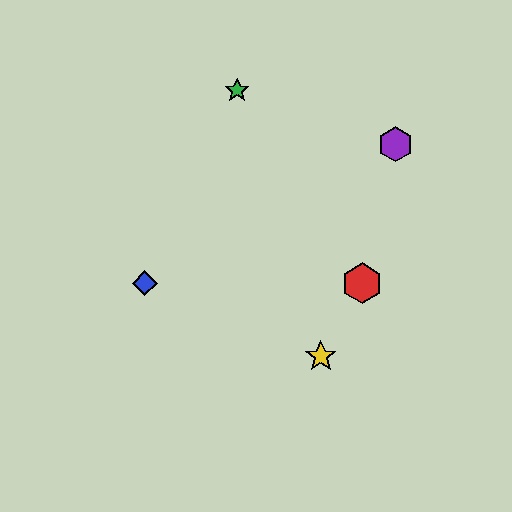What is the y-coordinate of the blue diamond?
The blue diamond is at y≈283.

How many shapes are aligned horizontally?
2 shapes (the red hexagon, the blue diamond) are aligned horizontally.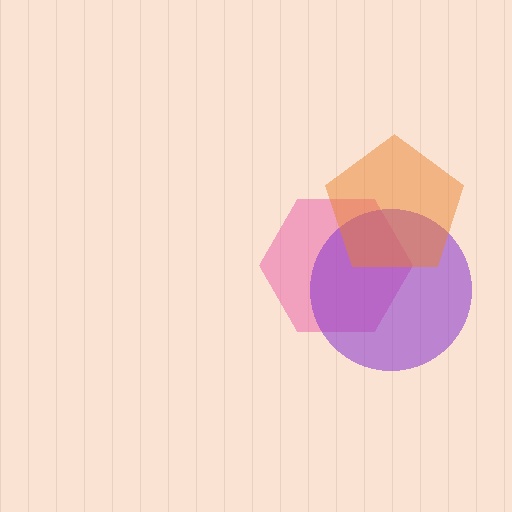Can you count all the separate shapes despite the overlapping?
Yes, there are 3 separate shapes.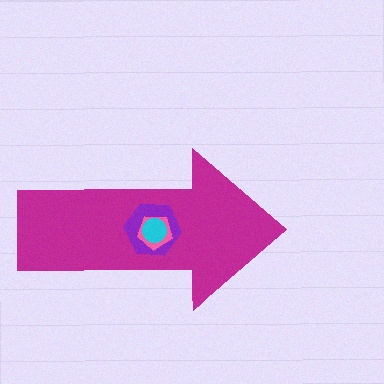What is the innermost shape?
The cyan circle.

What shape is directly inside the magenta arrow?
The purple hexagon.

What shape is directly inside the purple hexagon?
The pink pentagon.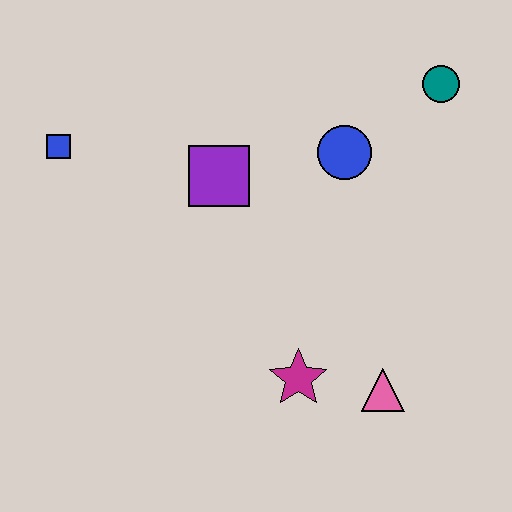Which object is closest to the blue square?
The purple square is closest to the blue square.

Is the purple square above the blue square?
No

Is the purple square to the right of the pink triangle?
No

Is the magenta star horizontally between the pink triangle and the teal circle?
No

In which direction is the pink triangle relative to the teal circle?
The pink triangle is below the teal circle.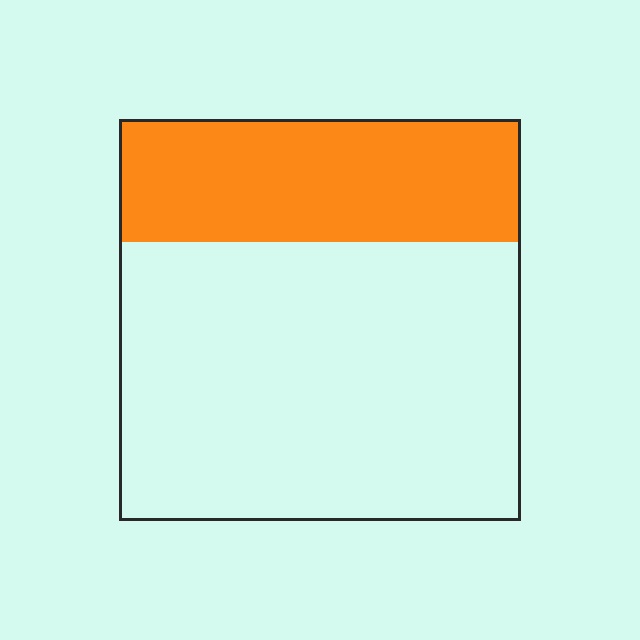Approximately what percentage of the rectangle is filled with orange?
Approximately 30%.